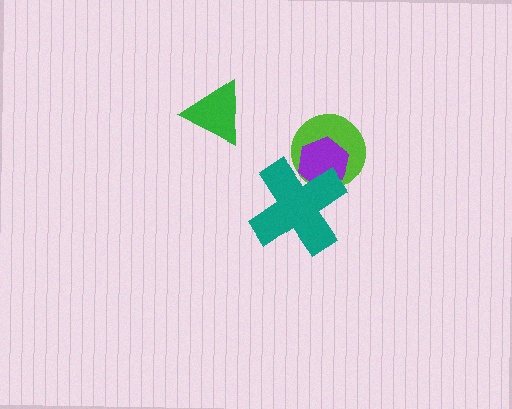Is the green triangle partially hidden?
No, no other shape covers it.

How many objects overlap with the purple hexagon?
2 objects overlap with the purple hexagon.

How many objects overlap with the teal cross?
2 objects overlap with the teal cross.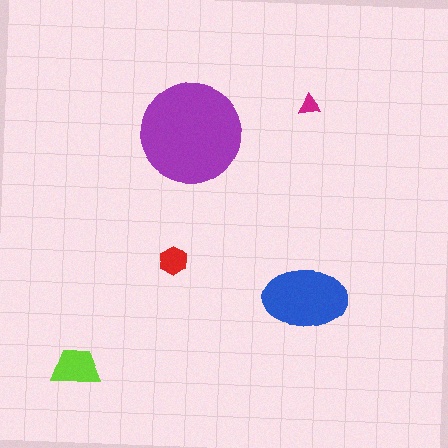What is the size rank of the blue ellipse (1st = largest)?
2nd.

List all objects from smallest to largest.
The magenta triangle, the red hexagon, the lime trapezoid, the blue ellipse, the purple circle.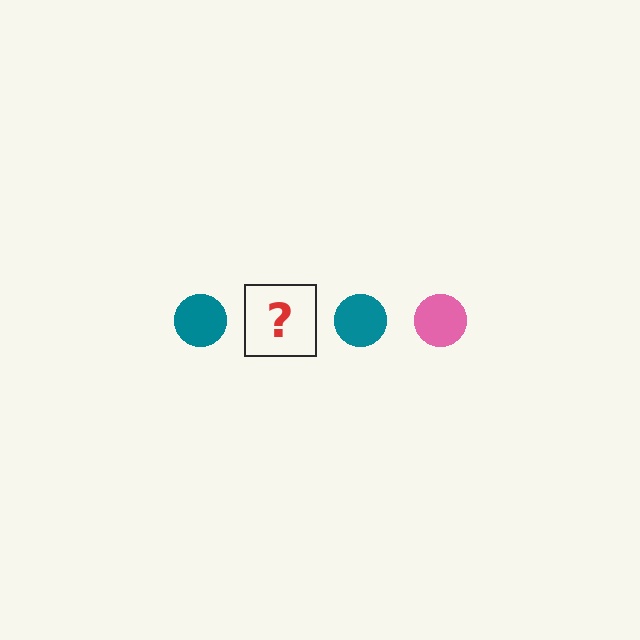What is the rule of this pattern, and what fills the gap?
The rule is that the pattern cycles through teal, pink circles. The gap should be filled with a pink circle.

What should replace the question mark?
The question mark should be replaced with a pink circle.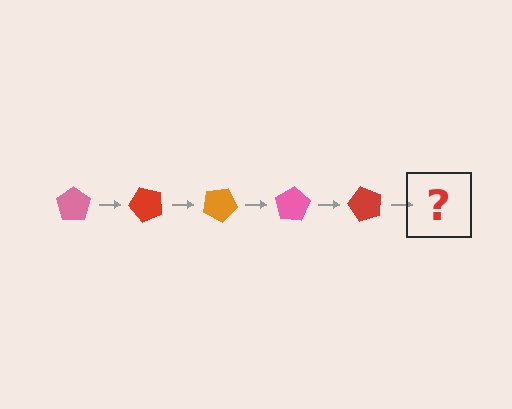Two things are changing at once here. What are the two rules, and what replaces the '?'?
The two rules are that it rotates 50 degrees each step and the color cycles through pink, red, and orange. The '?' should be an orange pentagon, rotated 250 degrees from the start.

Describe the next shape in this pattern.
It should be an orange pentagon, rotated 250 degrees from the start.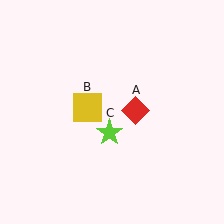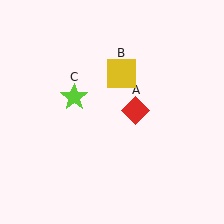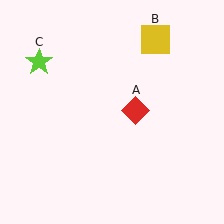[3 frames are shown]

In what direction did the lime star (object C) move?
The lime star (object C) moved up and to the left.